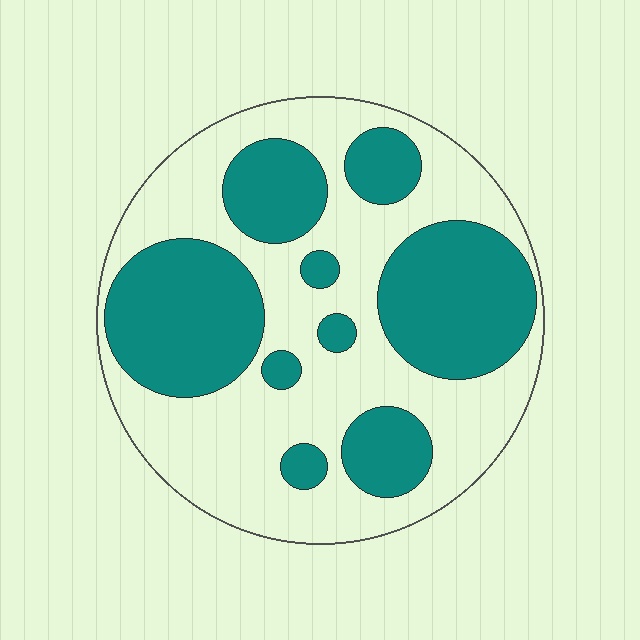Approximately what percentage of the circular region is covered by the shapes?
Approximately 40%.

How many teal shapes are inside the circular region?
9.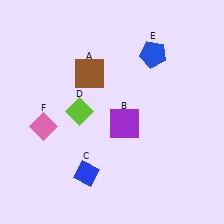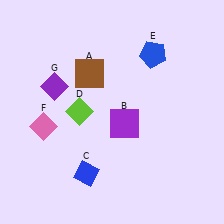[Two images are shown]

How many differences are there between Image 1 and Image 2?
There is 1 difference between the two images.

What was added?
A purple diamond (G) was added in Image 2.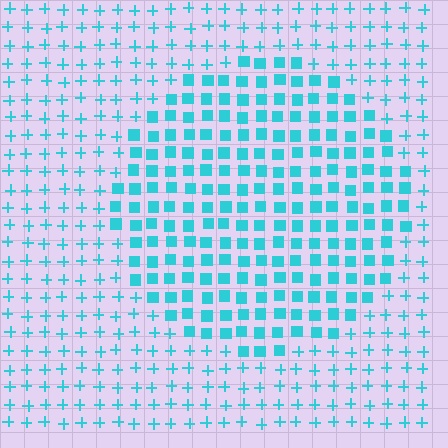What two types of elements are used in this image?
The image uses squares inside the circle region and plus signs outside it.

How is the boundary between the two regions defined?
The boundary is defined by a change in element shape: squares inside vs. plus signs outside. All elements share the same color and spacing.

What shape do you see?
I see a circle.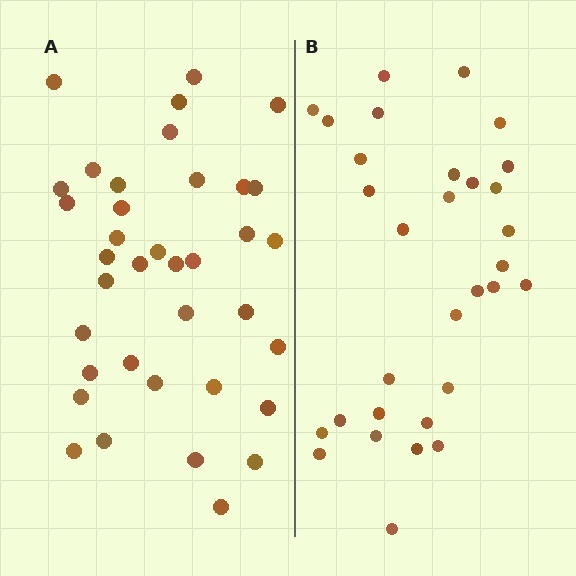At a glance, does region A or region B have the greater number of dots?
Region A (the left region) has more dots.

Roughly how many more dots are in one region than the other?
Region A has about 6 more dots than region B.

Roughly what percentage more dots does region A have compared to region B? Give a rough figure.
About 20% more.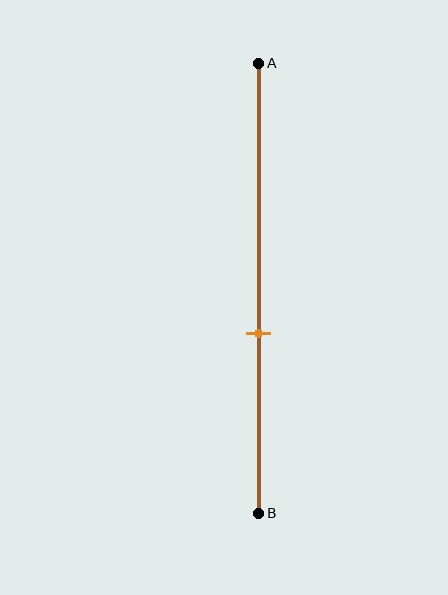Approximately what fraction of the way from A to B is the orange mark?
The orange mark is approximately 60% of the way from A to B.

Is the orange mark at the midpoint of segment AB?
No, the mark is at about 60% from A, not at the 50% midpoint.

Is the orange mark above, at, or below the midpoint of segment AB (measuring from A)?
The orange mark is below the midpoint of segment AB.